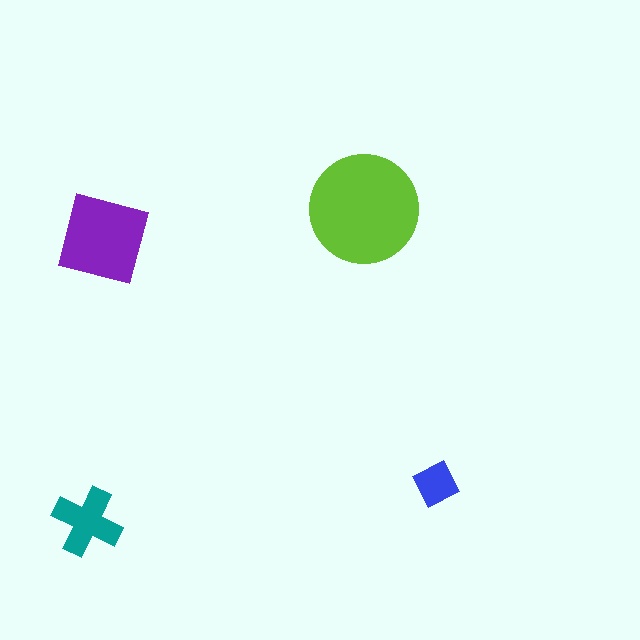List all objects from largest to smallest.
The lime circle, the purple square, the teal cross, the blue square.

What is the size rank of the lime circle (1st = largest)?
1st.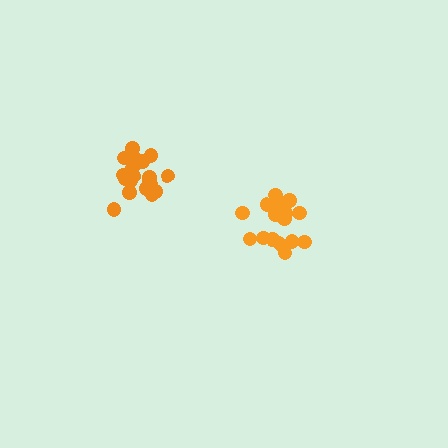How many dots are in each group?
Group 1: 17 dots, Group 2: 19 dots (36 total).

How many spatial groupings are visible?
There are 2 spatial groupings.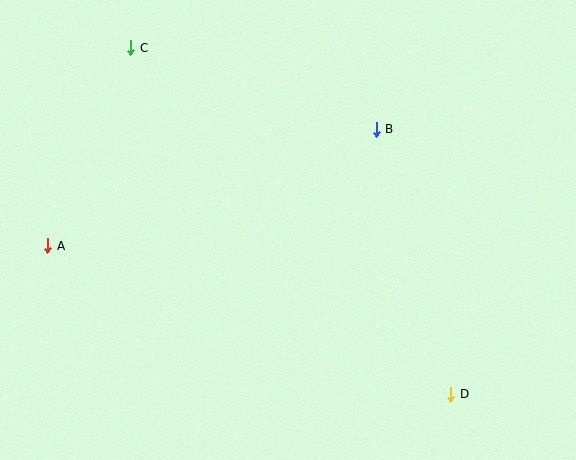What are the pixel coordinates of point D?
Point D is at (450, 394).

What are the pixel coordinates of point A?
Point A is at (48, 246).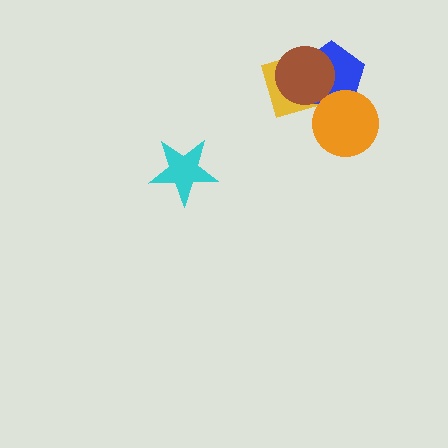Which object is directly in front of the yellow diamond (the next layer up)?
The blue pentagon is directly in front of the yellow diamond.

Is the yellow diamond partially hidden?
Yes, it is partially covered by another shape.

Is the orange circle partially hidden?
No, no other shape covers it.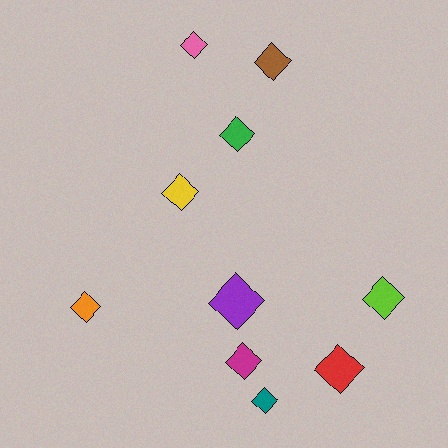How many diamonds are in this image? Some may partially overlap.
There are 10 diamonds.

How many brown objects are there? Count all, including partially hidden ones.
There is 1 brown object.